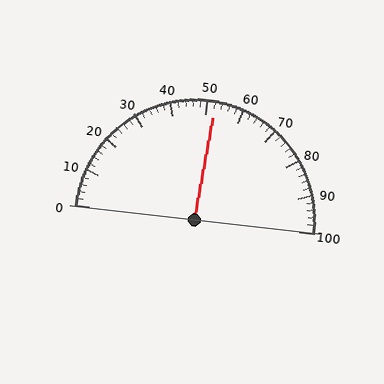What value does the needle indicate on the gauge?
The needle indicates approximately 52.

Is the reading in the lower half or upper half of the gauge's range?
The reading is in the upper half of the range (0 to 100).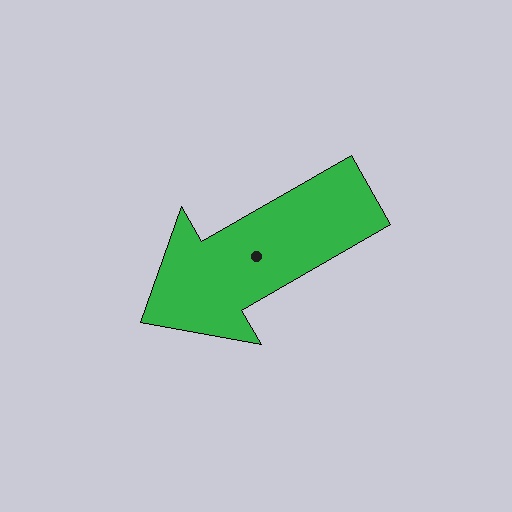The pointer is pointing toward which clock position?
Roughly 8 o'clock.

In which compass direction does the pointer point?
Southwest.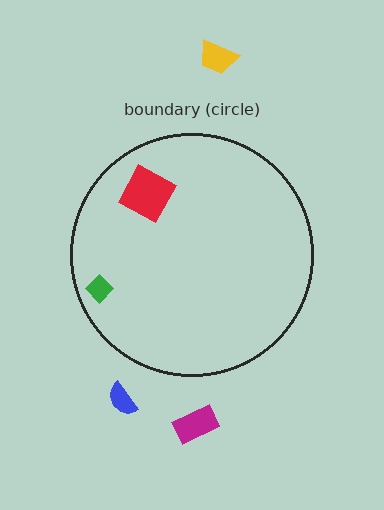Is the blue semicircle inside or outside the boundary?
Outside.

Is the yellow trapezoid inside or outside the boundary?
Outside.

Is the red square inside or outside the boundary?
Inside.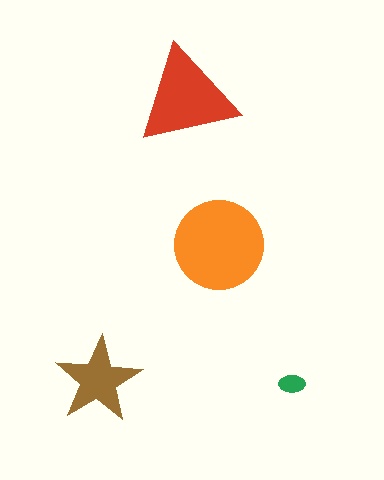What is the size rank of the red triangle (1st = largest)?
2nd.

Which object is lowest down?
The green ellipse is bottommost.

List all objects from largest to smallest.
The orange circle, the red triangle, the brown star, the green ellipse.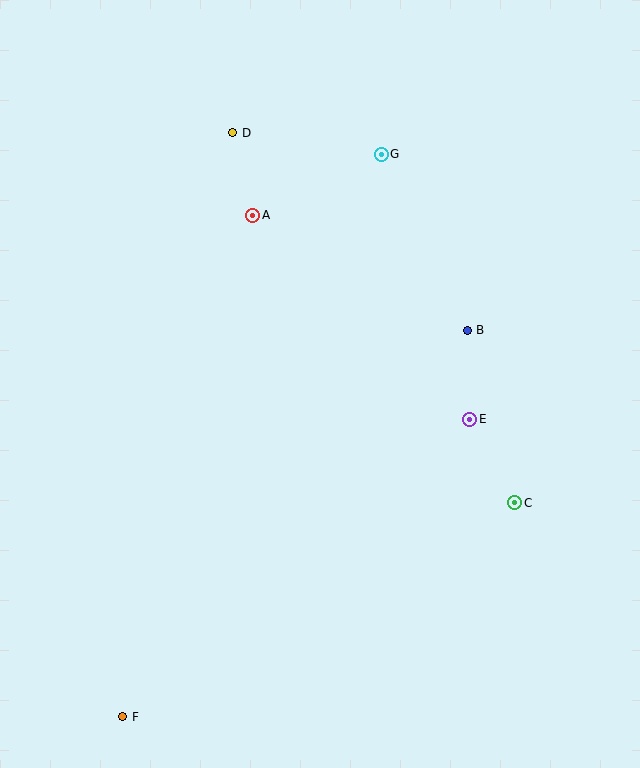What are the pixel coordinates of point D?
Point D is at (233, 133).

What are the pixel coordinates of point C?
Point C is at (515, 503).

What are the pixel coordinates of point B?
Point B is at (467, 330).